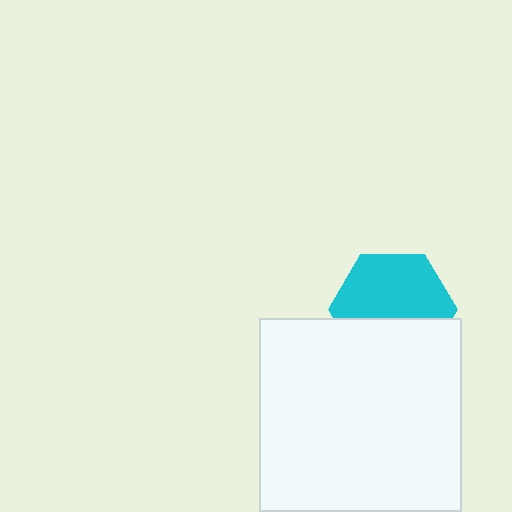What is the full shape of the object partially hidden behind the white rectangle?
The partially hidden object is a cyan hexagon.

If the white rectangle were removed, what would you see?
You would see the complete cyan hexagon.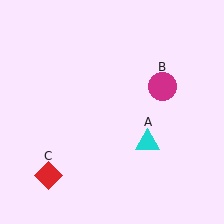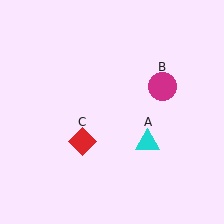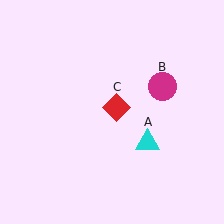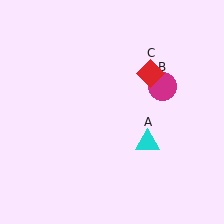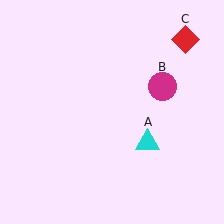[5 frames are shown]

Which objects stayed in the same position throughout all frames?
Cyan triangle (object A) and magenta circle (object B) remained stationary.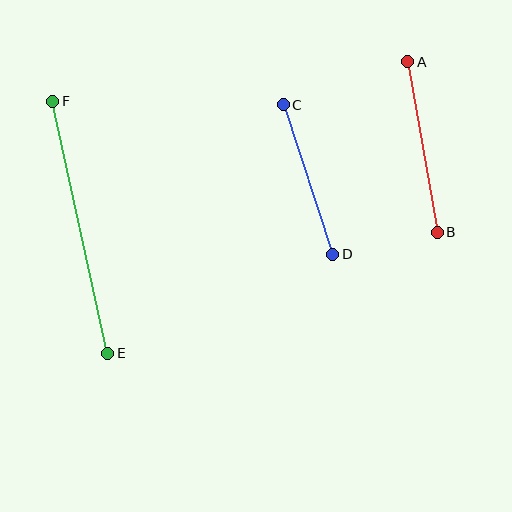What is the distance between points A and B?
The distance is approximately 173 pixels.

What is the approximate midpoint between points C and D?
The midpoint is at approximately (308, 180) pixels.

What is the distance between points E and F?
The distance is approximately 258 pixels.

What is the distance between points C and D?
The distance is approximately 157 pixels.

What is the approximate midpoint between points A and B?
The midpoint is at approximately (422, 147) pixels.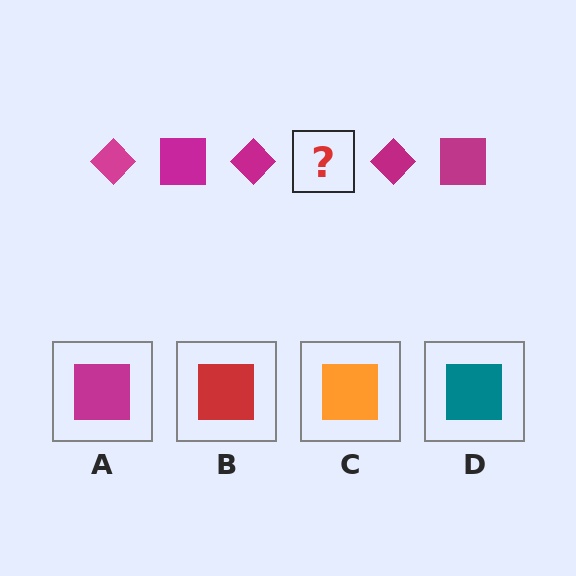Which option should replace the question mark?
Option A.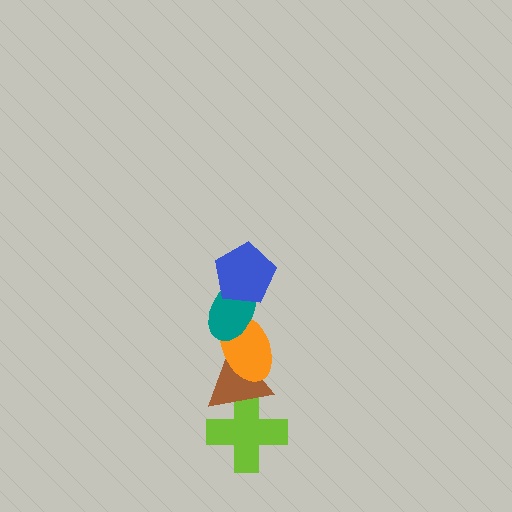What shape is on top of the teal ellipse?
The blue pentagon is on top of the teal ellipse.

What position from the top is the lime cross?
The lime cross is 5th from the top.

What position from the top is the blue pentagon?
The blue pentagon is 1st from the top.